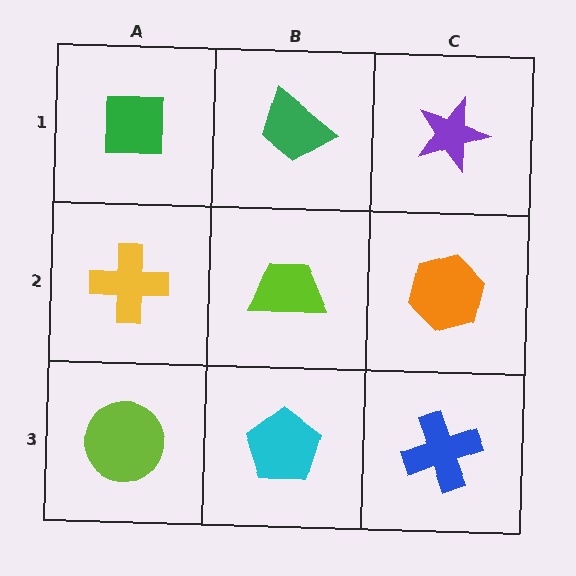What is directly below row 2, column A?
A lime circle.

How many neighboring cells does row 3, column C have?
2.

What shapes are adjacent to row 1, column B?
A lime trapezoid (row 2, column B), a green square (row 1, column A), a purple star (row 1, column C).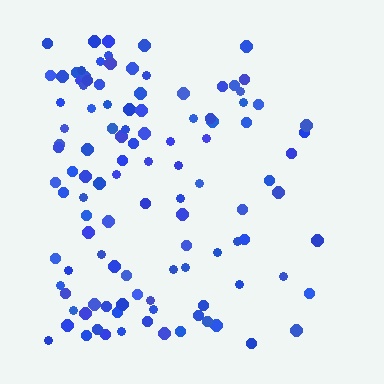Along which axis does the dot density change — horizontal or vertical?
Horizontal.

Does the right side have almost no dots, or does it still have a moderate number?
Still a moderate number, just noticeably fewer than the left.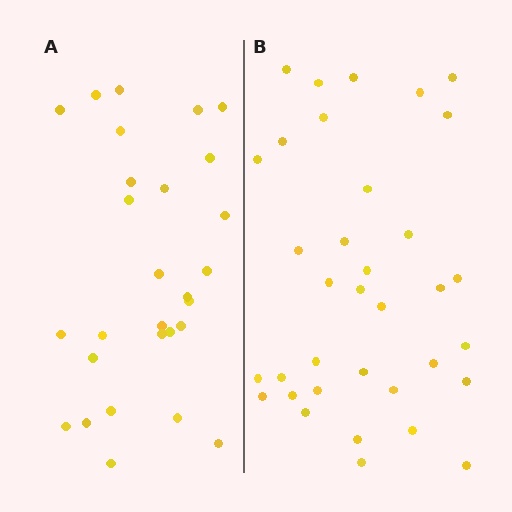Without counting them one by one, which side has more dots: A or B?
Region B (the right region) has more dots.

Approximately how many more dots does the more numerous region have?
Region B has roughly 8 or so more dots than region A.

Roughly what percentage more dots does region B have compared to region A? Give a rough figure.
About 25% more.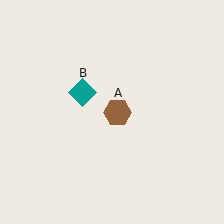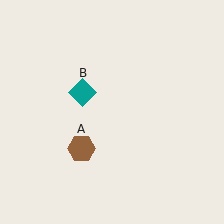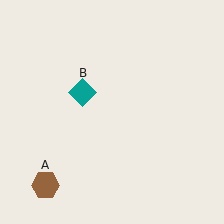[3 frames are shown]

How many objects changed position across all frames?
1 object changed position: brown hexagon (object A).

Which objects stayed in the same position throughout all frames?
Teal diamond (object B) remained stationary.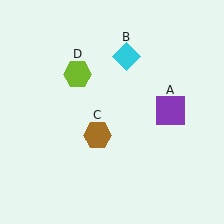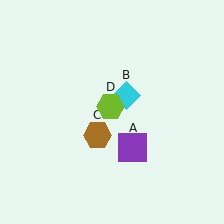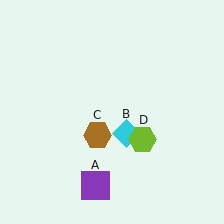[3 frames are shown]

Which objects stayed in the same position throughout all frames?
Brown hexagon (object C) remained stationary.